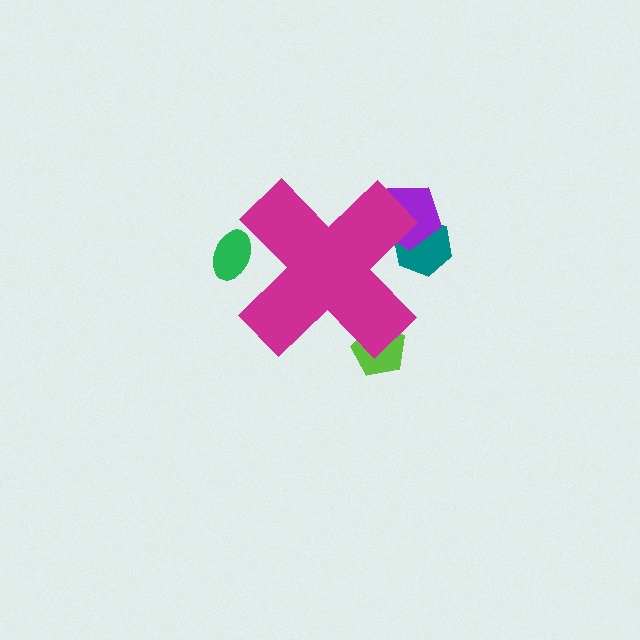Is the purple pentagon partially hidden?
Yes, the purple pentagon is partially hidden behind the magenta cross.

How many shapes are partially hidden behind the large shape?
4 shapes are partially hidden.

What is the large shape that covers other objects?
A magenta cross.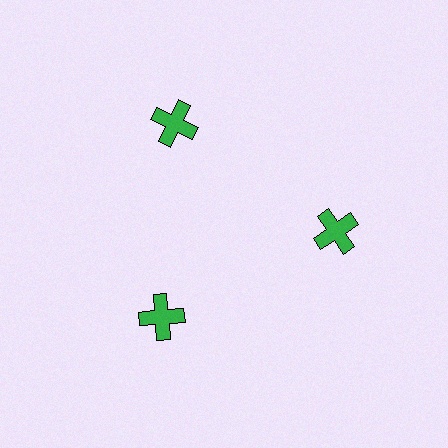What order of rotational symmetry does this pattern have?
This pattern has 3-fold rotational symmetry.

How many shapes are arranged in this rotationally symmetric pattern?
There are 3 shapes, arranged in 3 groups of 1.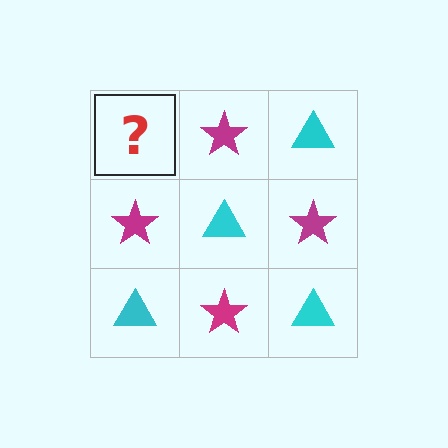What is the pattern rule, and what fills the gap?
The rule is that it alternates cyan triangle and magenta star in a checkerboard pattern. The gap should be filled with a cyan triangle.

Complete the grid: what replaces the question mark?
The question mark should be replaced with a cyan triangle.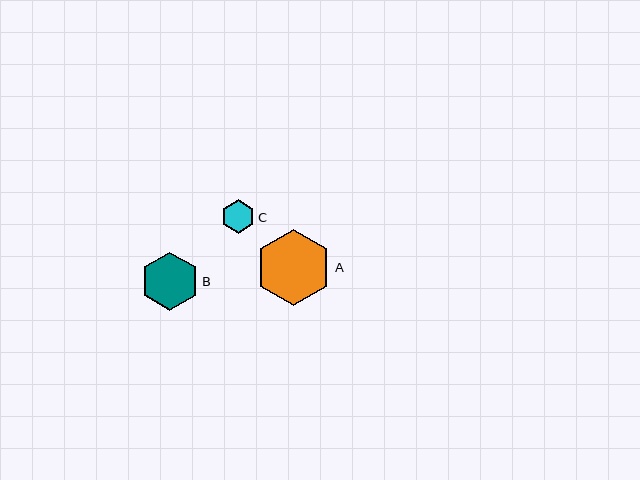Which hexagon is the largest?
Hexagon A is the largest with a size of approximately 76 pixels.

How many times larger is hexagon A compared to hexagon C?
Hexagon A is approximately 2.3 times the size of hexagon C.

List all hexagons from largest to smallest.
From largest to smallest: A, B, C.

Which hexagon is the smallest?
Hexagon C is the smallest with a size of approximately 33 pixels.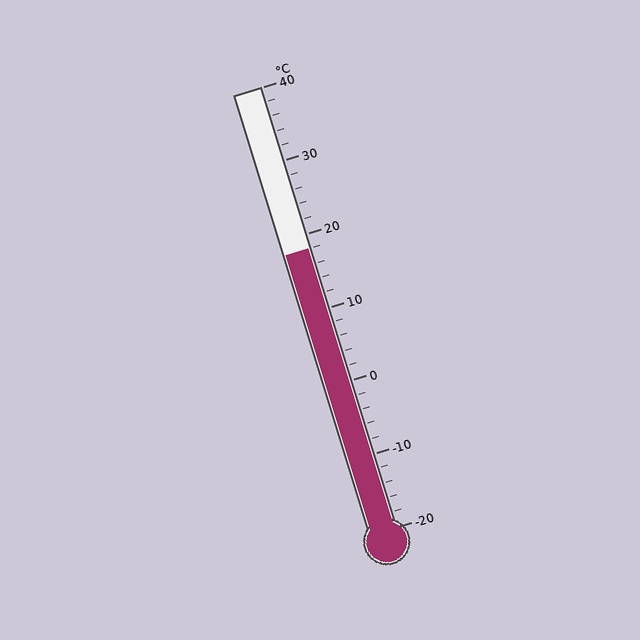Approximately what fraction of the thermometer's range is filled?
The thermometer is filled to approximately 65% of its range.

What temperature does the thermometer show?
The thermometer shows approximately 18°C.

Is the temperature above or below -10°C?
The temperature is above -10°C.